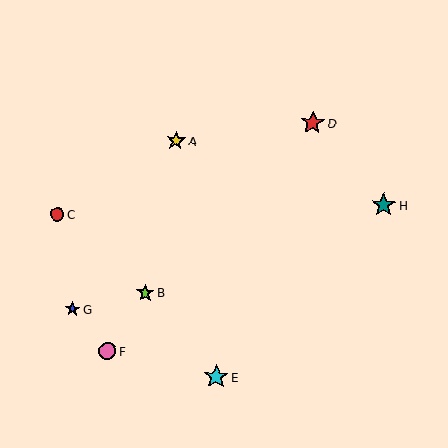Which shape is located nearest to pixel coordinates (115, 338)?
The pink circle (labeled F) at (108, 351) is nearest to that location.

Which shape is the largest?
The cyan star (labeled E) is the largest.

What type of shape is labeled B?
Shape B is a lime star.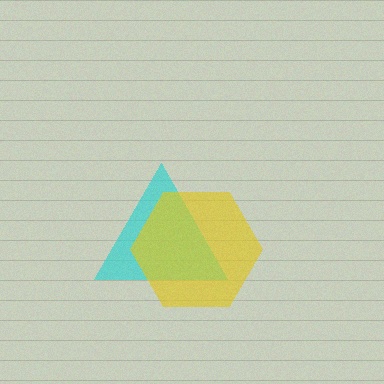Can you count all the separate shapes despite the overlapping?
Yes, there are 2 separate shapes.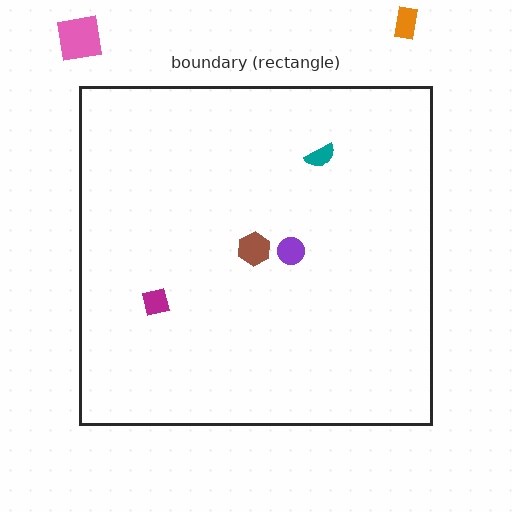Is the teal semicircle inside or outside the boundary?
Inside.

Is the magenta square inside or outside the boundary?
Inside.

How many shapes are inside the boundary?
4 inside, 2 outside.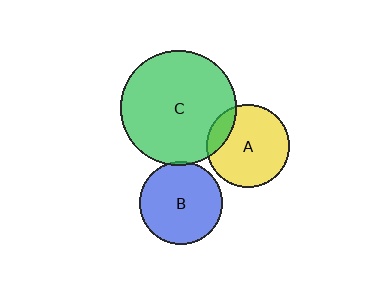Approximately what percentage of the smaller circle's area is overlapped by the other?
Approximately 5%.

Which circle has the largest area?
Circle C (green).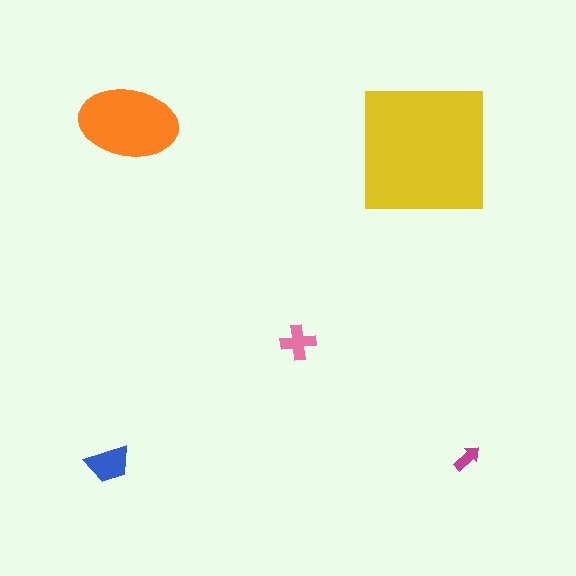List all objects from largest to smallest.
The yellow square, the orange ellipse, the blue trapezoid, the pink cross, the magenta arrow.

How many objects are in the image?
There are 5 objects in the image.